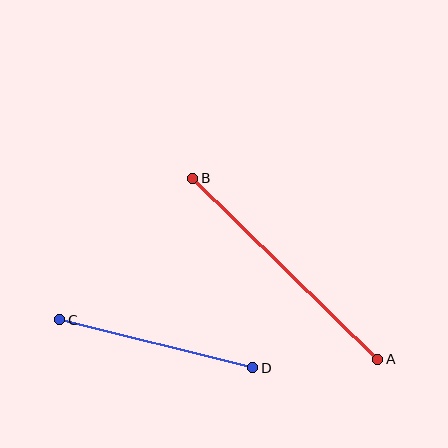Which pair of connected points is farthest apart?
Points A and B are farthest apart.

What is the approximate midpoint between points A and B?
The midpoint is at approximately (285, 269) pixels.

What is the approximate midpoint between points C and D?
The midpoint is at approximately (156, 344) pixels.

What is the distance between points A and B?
The distance is approximately 259 pixels.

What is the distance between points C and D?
The distance is approximately 199 pixels.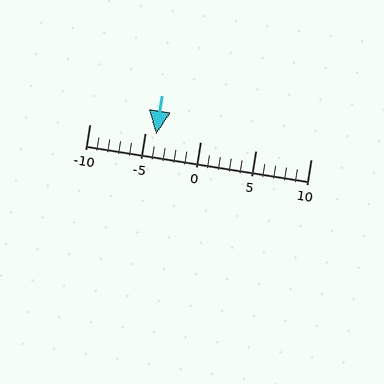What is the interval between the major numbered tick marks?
The major tick marks are spaced 5 units apart.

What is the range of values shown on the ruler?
The ruler shows values from -10 to 10.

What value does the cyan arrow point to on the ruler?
The cyan arrow points to approximately -4.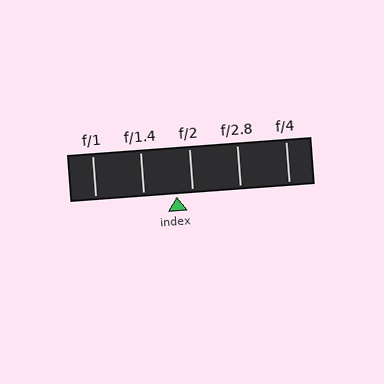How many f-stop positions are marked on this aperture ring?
There are 5 f-stop positions marked.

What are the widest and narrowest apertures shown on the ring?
The widest aperture shown is f/1 and the narrowest is f/4.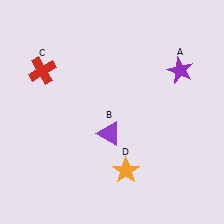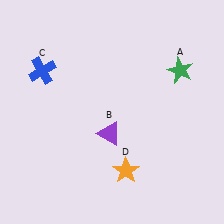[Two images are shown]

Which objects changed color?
A changed from purple to green. C changed from red to blue.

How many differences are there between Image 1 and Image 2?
There are 2 differences between the two images.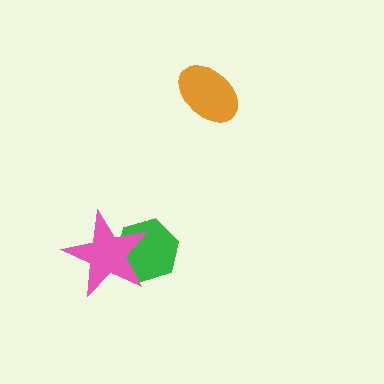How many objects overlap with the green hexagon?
1 object overlaps with the green hexagon.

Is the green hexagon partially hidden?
Yes, it is partially covered by another shape.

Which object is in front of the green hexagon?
The pink star is in front of the green hexagon.